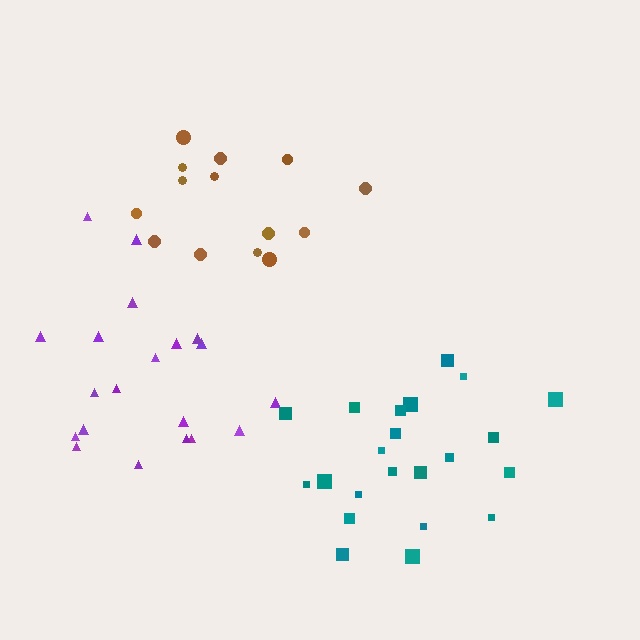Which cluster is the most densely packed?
Teal.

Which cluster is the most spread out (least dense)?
Brown.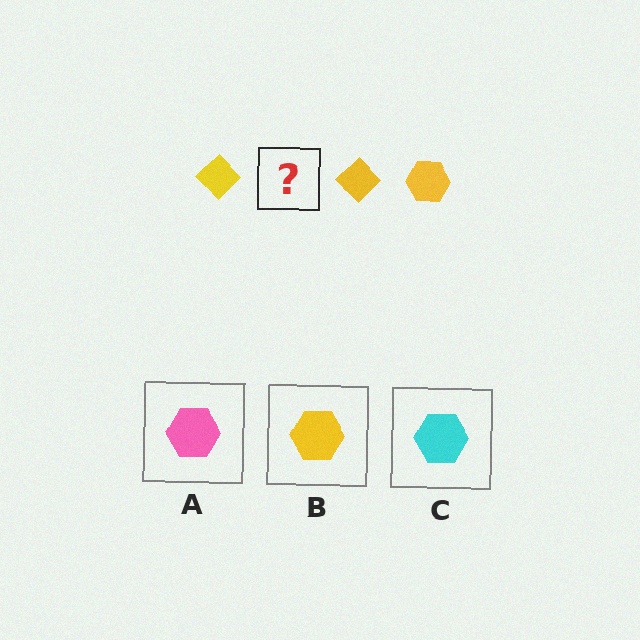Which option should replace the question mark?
Option B.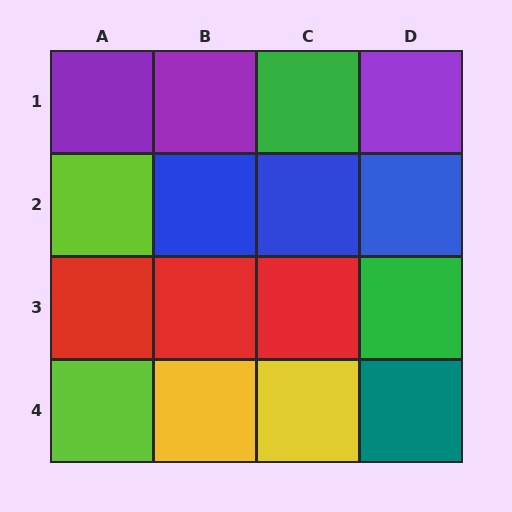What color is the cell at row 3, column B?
Red.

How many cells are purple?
3 cells are purple.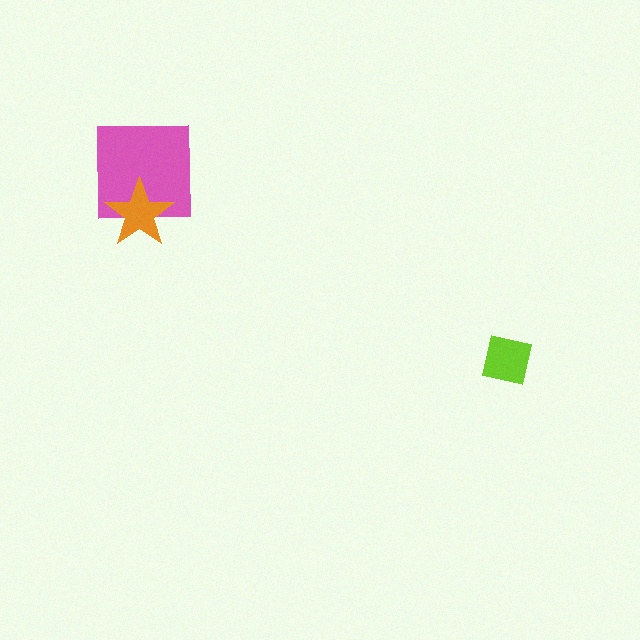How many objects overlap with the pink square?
1 object overlaps with the pink square.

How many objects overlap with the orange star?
1 object overlaps with the orange star.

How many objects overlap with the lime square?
0 objects overlap with the lime square.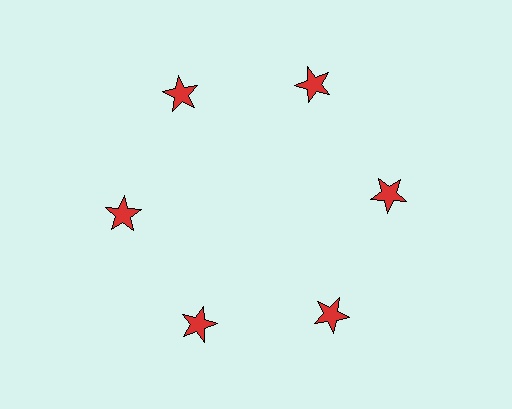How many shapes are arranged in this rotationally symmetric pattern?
There are 6 shapes, arranged in 6 groups of 1.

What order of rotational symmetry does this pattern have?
This pattern has 6-fold rotational symmetry.